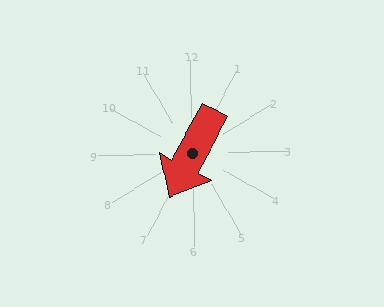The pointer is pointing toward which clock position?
Roughly 7 o'clock.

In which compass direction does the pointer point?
Southwest.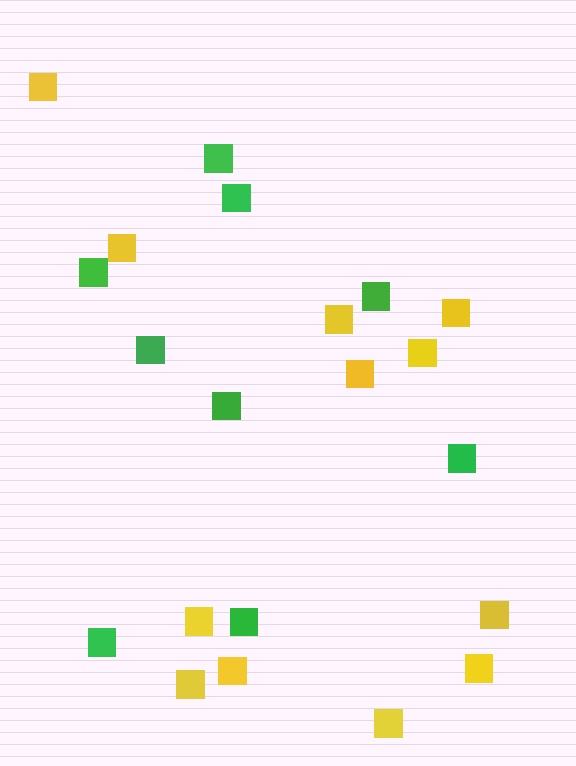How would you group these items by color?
There are 2 groups: one group of green squares (9) and one group of yellow squares (12).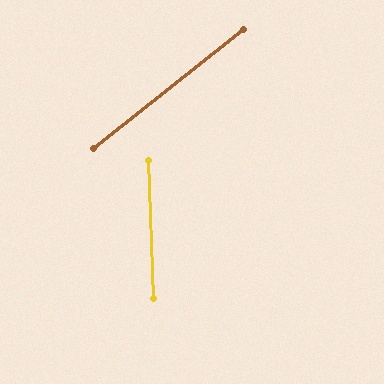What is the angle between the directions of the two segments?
Approximately 54 degrees.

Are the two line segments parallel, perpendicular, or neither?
Neither parallel nor perpendicular — they differ by about 54°.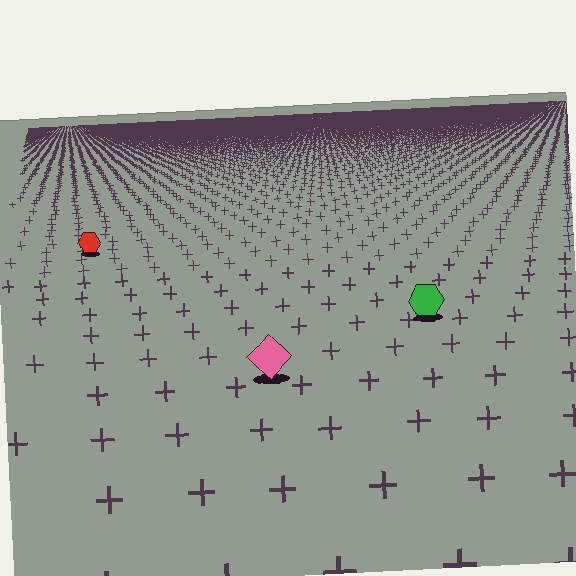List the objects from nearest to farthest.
From nearest to farthest: the pink diamond, the green hexagon, the red hexagon.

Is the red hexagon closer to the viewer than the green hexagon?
No. The green hexagon is closer — you can tell from the texture gradient: the ground texture is coarser near it.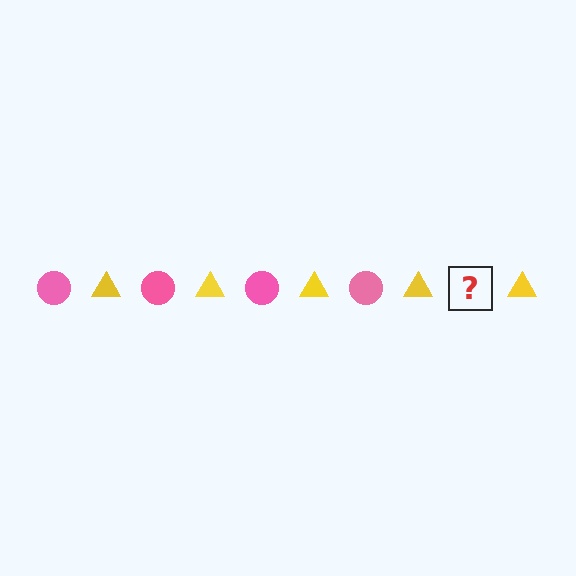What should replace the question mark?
The question mark should be replaced with a pink circle.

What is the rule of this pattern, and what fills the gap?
The rule is that the pattern alternates between pink circle and yellow triangle. The gap should be filled with a pink circle.